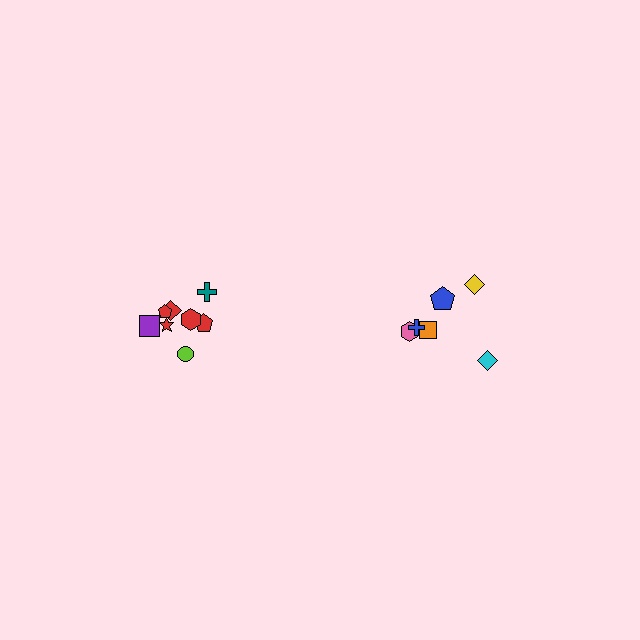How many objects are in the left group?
There are 8 objects.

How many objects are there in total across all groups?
There are 14 objects.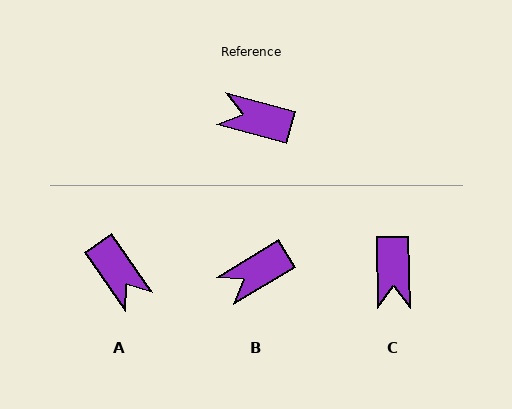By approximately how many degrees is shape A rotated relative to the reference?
Approximately 140 degrees counter-clockwise.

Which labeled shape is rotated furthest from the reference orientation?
A, about 140 degrees away.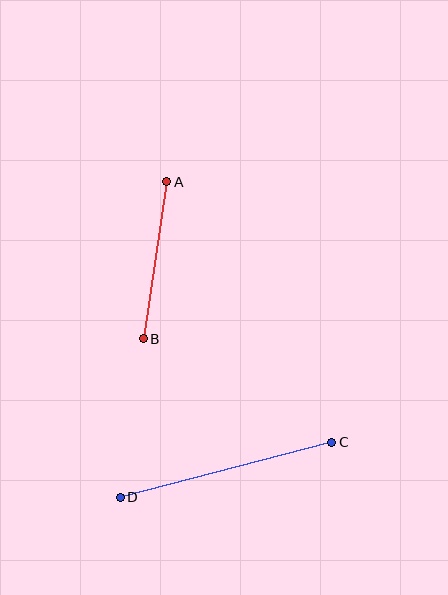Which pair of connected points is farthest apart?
Points C and D are farthest apart.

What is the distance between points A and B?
The distance is approximately 159 pixels.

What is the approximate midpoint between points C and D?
The midpoint is at approximately (226, 470) pixels.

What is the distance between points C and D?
The distance is approximately 218 pixels.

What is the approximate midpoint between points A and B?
The midpoint is at approximately (155, 260) pixels.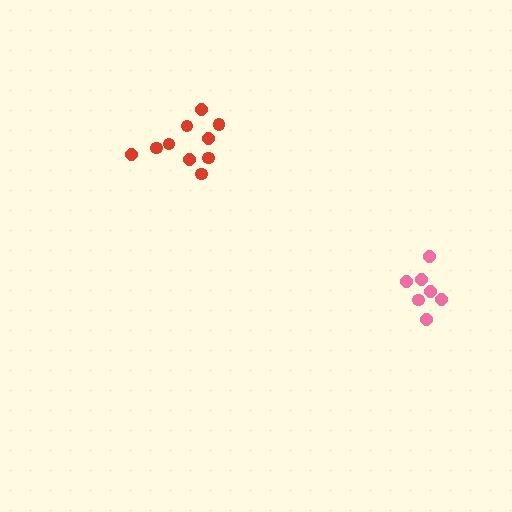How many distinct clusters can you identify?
There are 2 distinct clusters.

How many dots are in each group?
Group 1: 10 dots, Group 2: 7 dots (17 total).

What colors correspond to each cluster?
The clusters are colored: red, pink.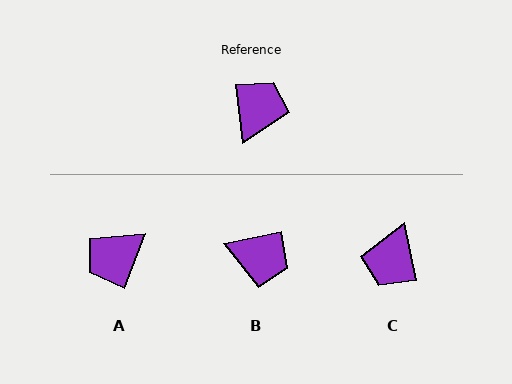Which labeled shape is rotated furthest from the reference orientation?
C, about 176 degrees away.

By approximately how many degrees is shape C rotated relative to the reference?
Approximately 176 degrees clockwise.